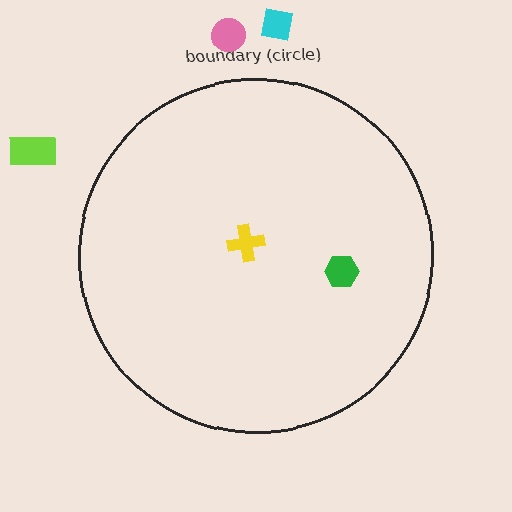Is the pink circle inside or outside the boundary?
Outside.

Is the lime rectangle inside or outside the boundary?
Outside.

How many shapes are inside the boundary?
2 inside, 3 outside.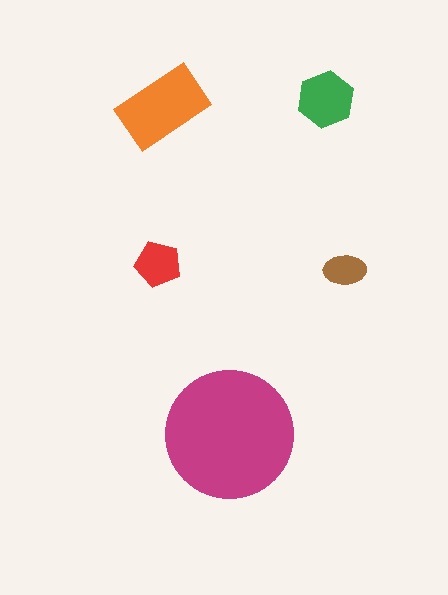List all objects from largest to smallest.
The magenta circle, the orange rectangle, the green hexagon, the red pentagon, the brown ellipse.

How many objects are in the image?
There are 5 objects in the image.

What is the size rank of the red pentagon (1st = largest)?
4th.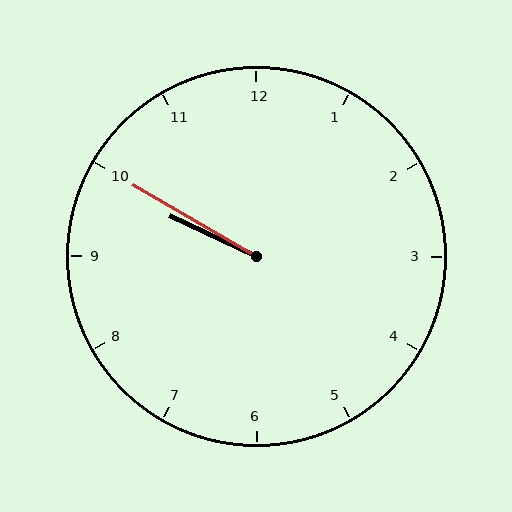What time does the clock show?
9:50.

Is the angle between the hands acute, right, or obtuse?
It is acute.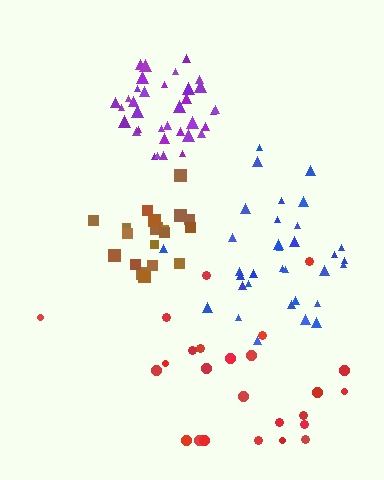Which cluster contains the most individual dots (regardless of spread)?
Purple (35).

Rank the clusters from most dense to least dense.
purple, brown, blue, red.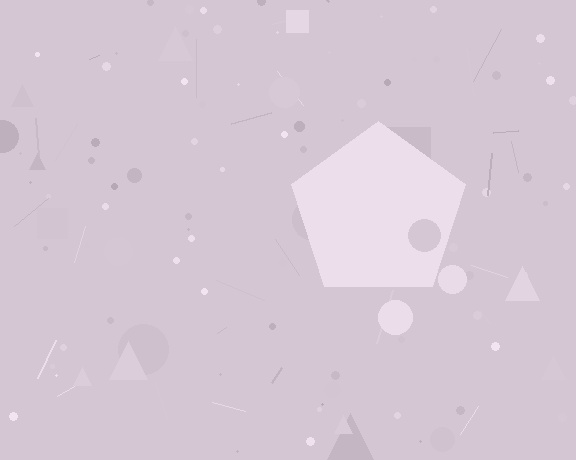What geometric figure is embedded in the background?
A pentagon is embedded in the background.